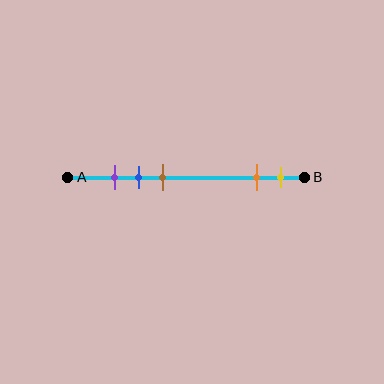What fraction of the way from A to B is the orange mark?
The orange mark is approximately 80% (0.8) of the way from A to B.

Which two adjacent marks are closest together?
The purple and blue marks are the closest adjacent pair.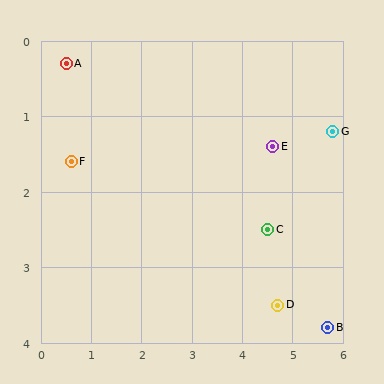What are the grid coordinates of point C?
Point C is at approximately (4.5, 2.5).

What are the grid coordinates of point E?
Point E is at approximately (4.6, 1.4).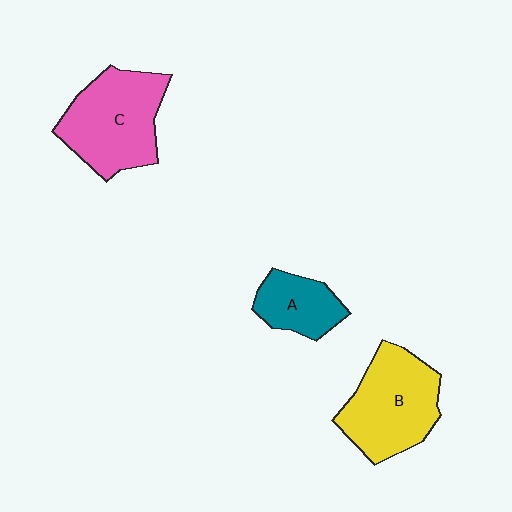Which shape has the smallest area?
Shape A (teal).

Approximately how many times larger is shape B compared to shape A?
Approximately 1.9 times.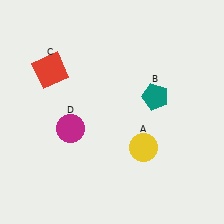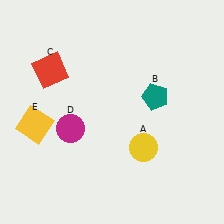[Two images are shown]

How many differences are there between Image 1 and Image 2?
There is 1 difference between the two images.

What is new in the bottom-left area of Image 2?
A yellow square (E) was added in the bottom-left area of Image 2.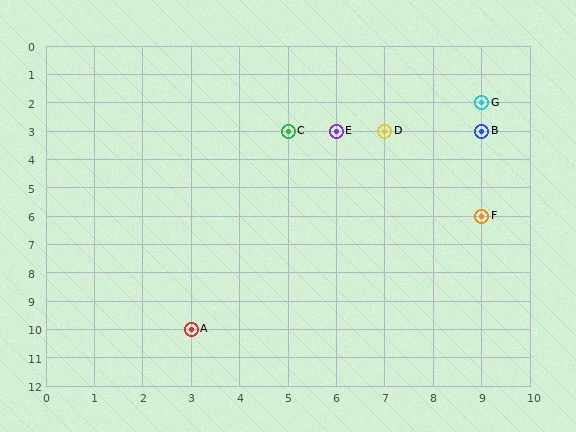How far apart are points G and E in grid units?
Points G and E are 3 columns and 1 row apart (about 3.2 grid units diagonally).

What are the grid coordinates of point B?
Point B is at grid coordinates (9, 3).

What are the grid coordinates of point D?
Point D is at grid coordinates (7, 3).